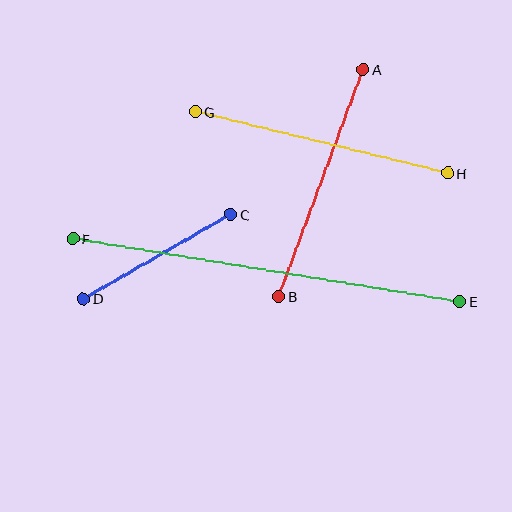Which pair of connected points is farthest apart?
Points E and F are farthest apart.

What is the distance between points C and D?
The distance is approximately 170 pixels.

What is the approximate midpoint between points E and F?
The midpoint is at approximately (266, 270) pixels.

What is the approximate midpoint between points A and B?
The midpoint is at approximately (321, 183) pixels.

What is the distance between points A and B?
The distance is approximately 243 pixels.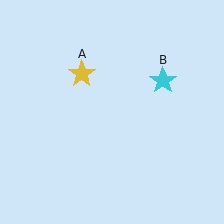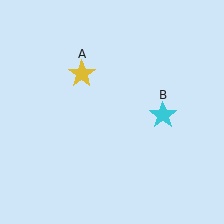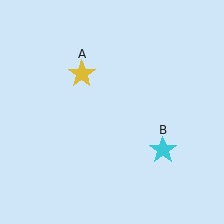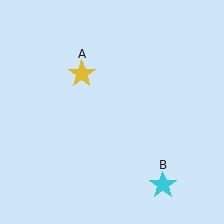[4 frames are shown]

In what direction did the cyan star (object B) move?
The cyan star (object B) moved down.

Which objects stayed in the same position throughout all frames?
Yellow star (object A) remained stationary.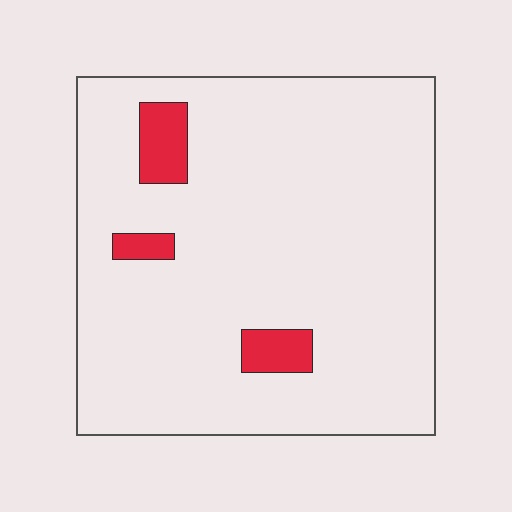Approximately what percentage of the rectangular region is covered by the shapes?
Approximately 5%.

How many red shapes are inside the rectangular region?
3.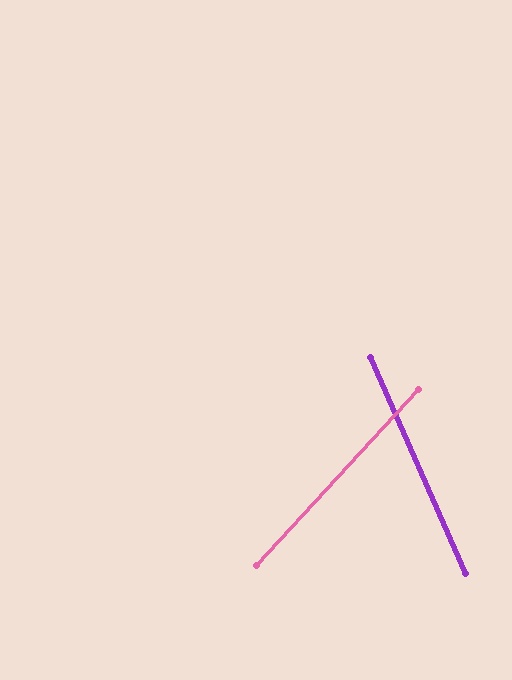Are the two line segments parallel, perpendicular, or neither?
Neither parallel nor perpendicular — they differ by about 66°.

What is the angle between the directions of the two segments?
Approximately 66 degrees.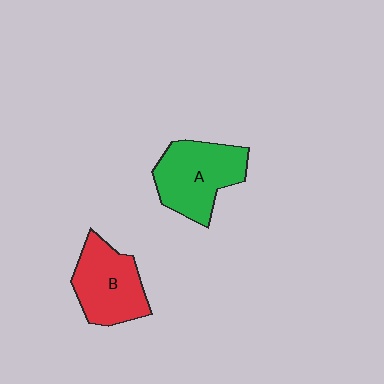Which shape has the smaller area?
Shape B (red).